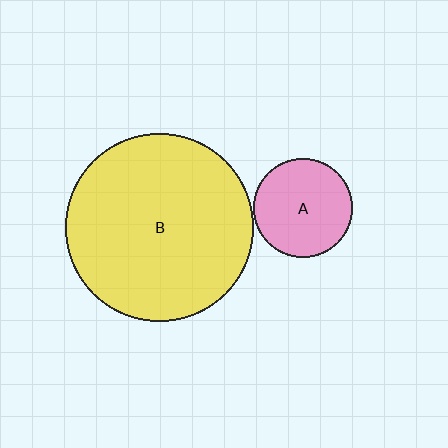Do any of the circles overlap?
No, none of the circles overlap.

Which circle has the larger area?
Circle B (yellow).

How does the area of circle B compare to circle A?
Approximately 3.6 times.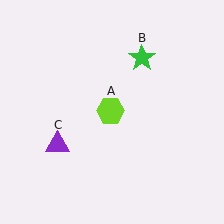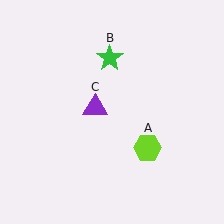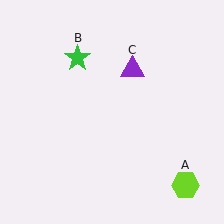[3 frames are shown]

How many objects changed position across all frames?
3 objects changed position: lime hexagon (object A), green star (object B), purple triangle (object C).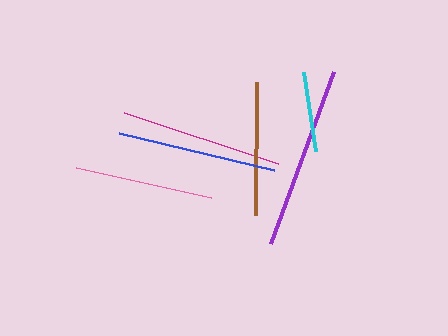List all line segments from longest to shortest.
From longest to shortest: purple, magenta, blue, pink, brown, cyan.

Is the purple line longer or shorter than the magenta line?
The purple line is longer than the magenta line.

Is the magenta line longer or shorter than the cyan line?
The magenta line is longer than the cyan line.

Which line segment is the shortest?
The cyan line is the shortest at approximately 80 pixels.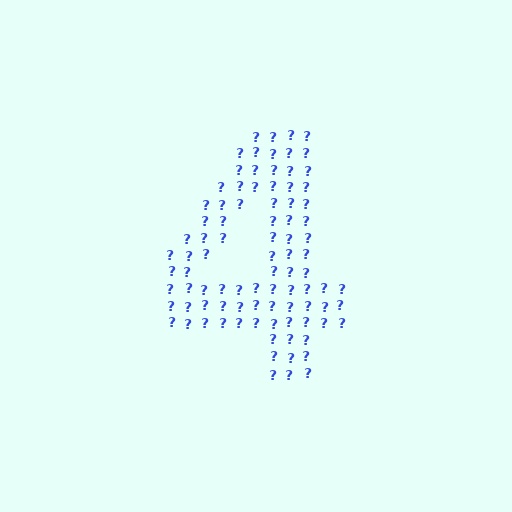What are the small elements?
The small elements are question marks.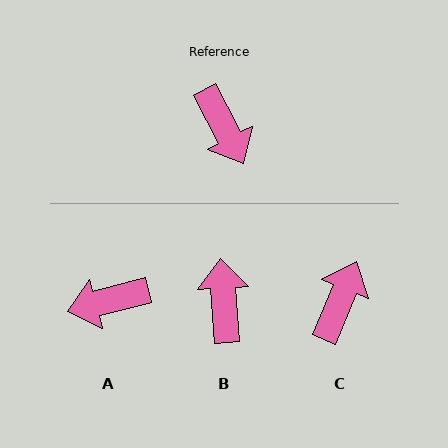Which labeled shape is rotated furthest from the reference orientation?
B, about 157 degrees away.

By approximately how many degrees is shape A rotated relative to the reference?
Approximately 103 degrees clockwise.